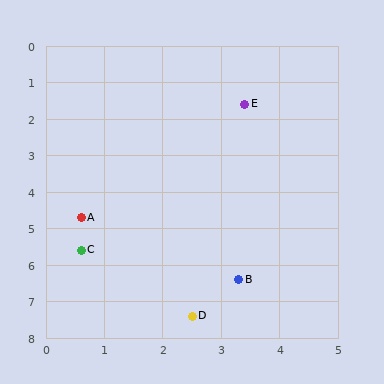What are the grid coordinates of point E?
Point E is at approximately (3.4, 1.6).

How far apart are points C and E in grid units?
Points C and E are about 4.9 grid units apart.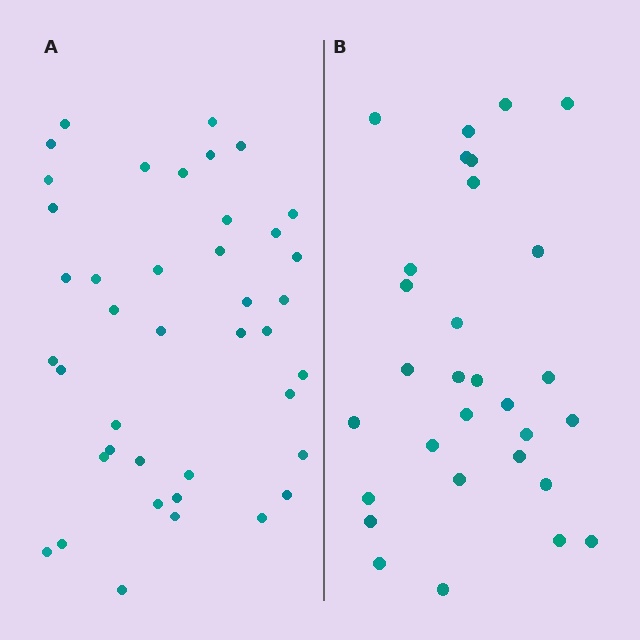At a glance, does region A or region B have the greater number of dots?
Region A (the left region) has more dots.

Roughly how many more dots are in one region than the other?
Region A has roughly 12 or so more dots than region B.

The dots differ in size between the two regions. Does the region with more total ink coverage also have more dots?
No. Region B has more total ink coverage because its dots are larger, but region A actually contains more individual dots. Total area can be misleading — the number of items is what matters here.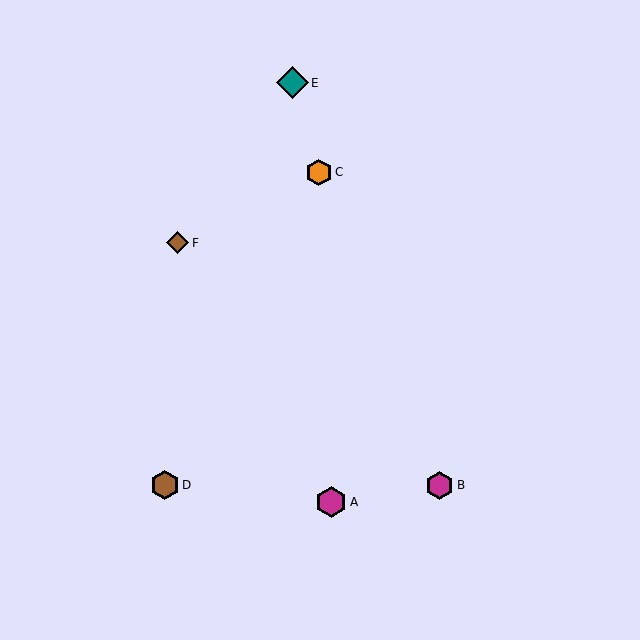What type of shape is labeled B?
Shape B is a magenta hexagon.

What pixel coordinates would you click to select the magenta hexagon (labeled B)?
Click at (440, 485) to select the magenta hexagon B.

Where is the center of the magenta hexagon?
The center of the magenta hexagon is at (331, 502).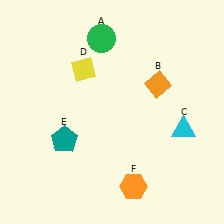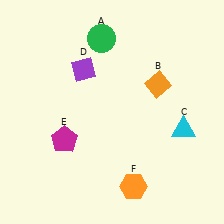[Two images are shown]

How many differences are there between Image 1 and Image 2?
There are 2 differences between the two images.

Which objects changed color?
D changed from yellow to purple. E changed from teal to magenta.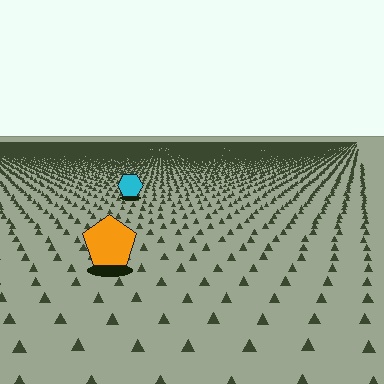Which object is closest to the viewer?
The orange pentagon is closest. The texture marks near it are larger and more spread out.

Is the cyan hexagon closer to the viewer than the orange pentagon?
No. The orange pentagon is closer — you can tell from the texture gradient: the ground texture is coarser near it.